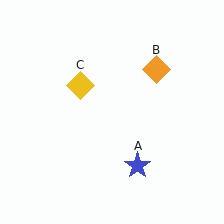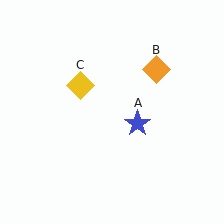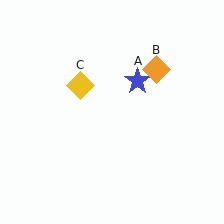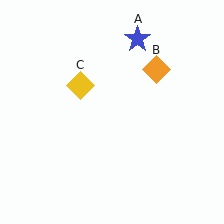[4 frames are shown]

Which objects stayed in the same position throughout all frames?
Orange diamond (object B) and yellow diamond (object C) remained stationary.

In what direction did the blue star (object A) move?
The blue star (object A) moved up.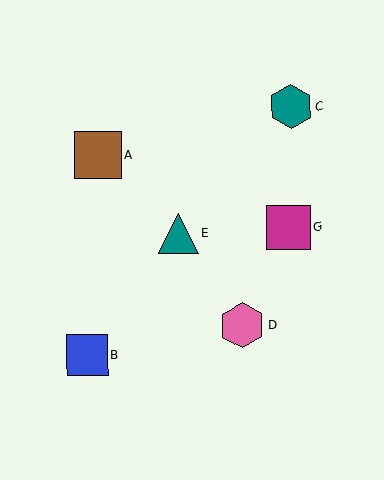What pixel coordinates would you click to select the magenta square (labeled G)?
Click at (288, 227) to select the magenta square G.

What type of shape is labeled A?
Shape A is a brown square.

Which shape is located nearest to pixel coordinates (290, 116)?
The teal hexagon (labeled C) at (291, 107) is nearest to that location.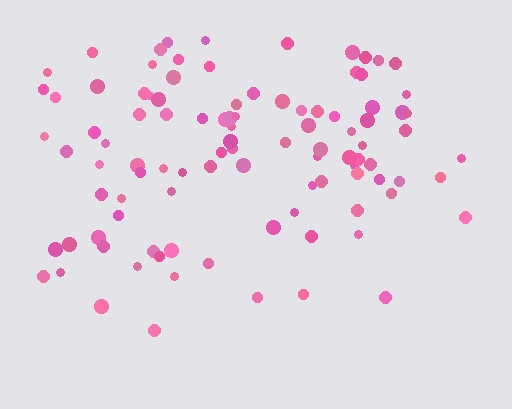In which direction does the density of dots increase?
From bottom to top, with the top side densest.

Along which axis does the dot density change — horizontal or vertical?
Vertical.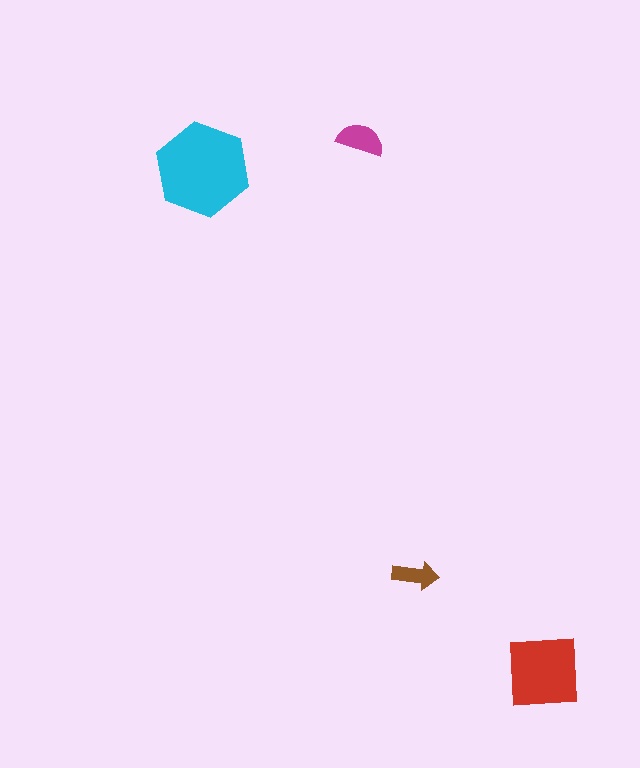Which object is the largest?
The cyan hexagon.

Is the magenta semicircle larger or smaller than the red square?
Smaller.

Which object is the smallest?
The brown arrow.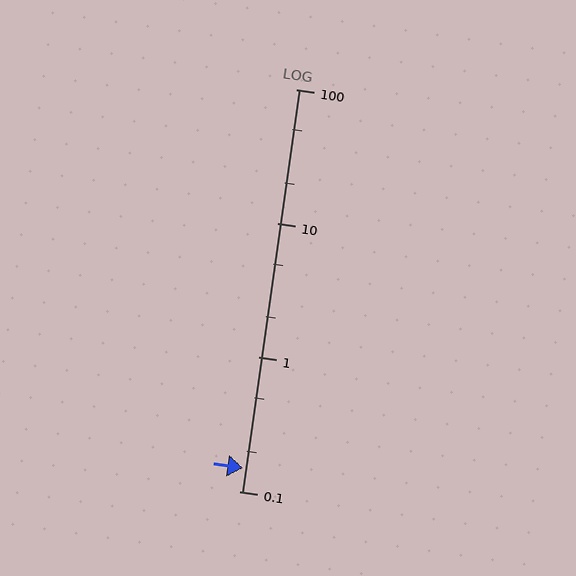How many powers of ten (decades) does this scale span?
The scale spans 3 decades, from 0.1 to 100.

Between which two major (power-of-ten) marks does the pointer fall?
The pointer is between 0.1 and 1.